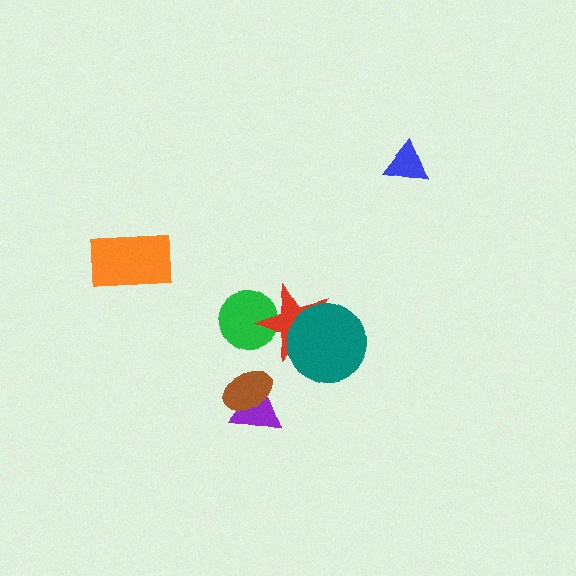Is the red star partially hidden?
Yes, it is partially covered by another shape.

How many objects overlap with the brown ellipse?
1 object overlaps with the brown ellipse.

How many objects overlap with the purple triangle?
1 object overlaps with the purple triangle.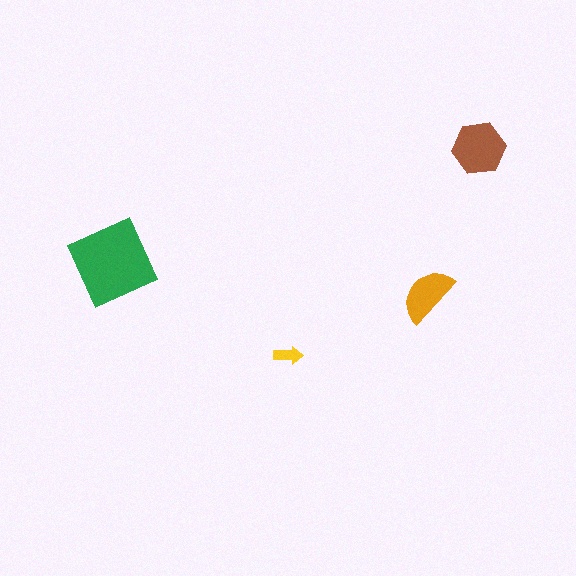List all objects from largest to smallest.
The green diamond, the brown hexagon, the orange semicircle, the yellow arrow.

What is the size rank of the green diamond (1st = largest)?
1st.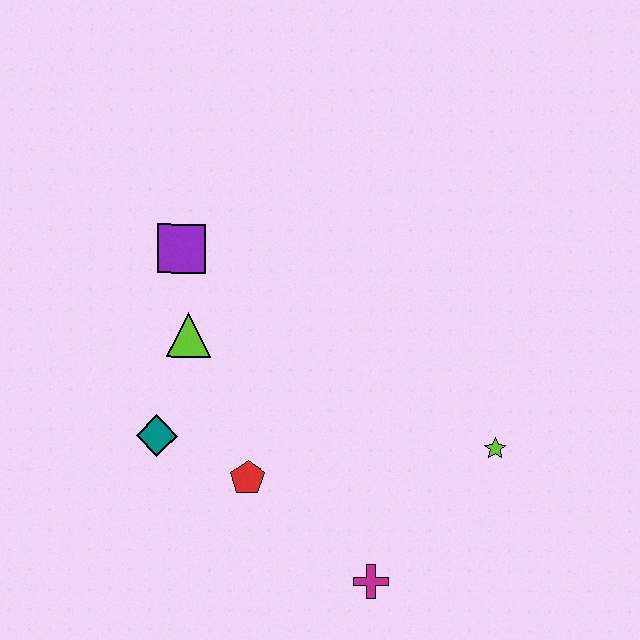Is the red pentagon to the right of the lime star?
No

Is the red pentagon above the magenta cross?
Yes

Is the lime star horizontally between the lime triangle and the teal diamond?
No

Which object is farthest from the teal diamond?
The lime star is farthest from the teal diamond.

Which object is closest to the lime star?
The magenta cross is closest to the lime star.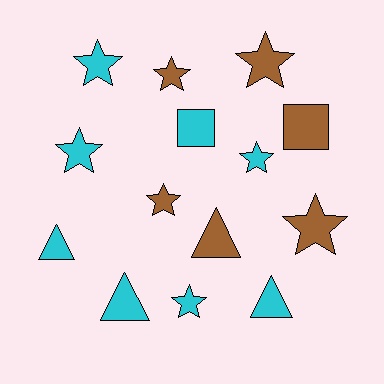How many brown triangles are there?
There is 1 brown triangle.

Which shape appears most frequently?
Star, with 8 objects.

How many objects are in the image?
There are 14 objects.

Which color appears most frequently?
Cyan, with 8 objects.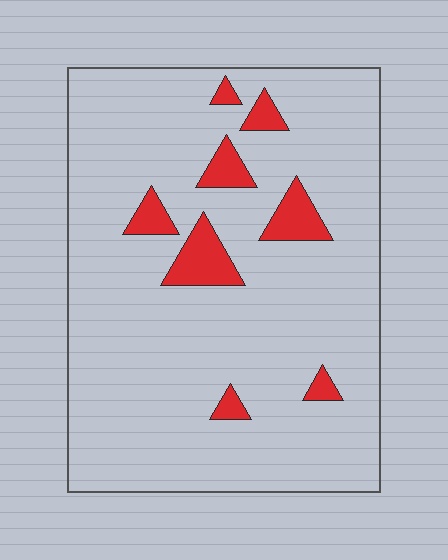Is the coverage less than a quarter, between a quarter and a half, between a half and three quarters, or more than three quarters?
Less than a quarter.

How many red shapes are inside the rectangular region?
8.